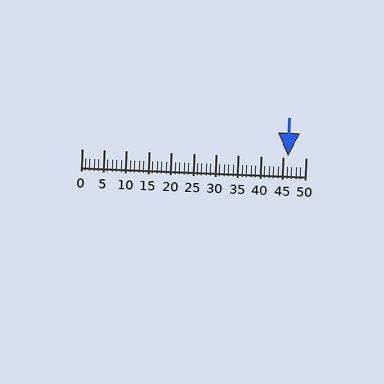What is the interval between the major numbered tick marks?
The major tick marks are spaced 5 units apart.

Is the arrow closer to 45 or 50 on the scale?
The arrow is closer to 45.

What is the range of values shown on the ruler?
The ruler shows values from 0 to 50.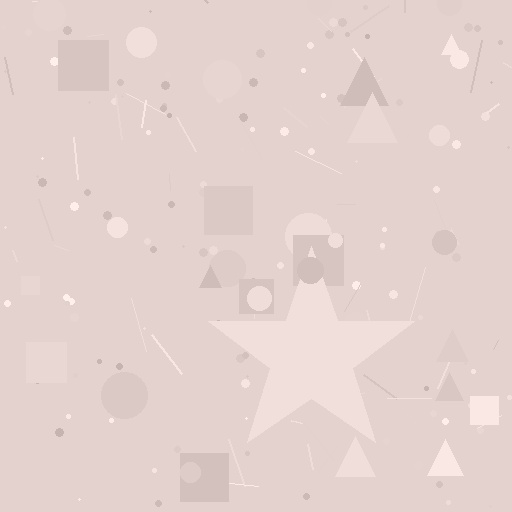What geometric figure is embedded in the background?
A star is embedded in the background.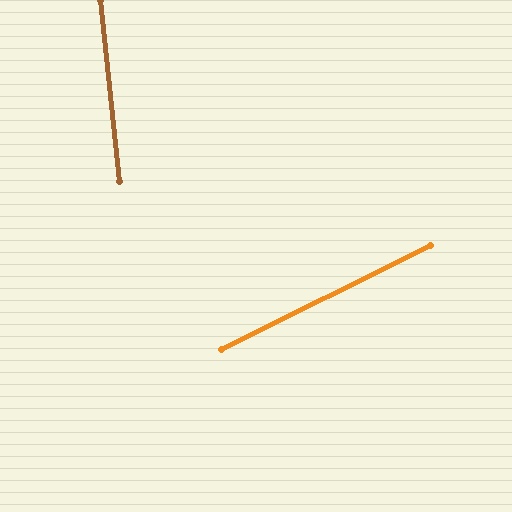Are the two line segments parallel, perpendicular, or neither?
Neither parallel nor perpendicular — they differ by about 69°.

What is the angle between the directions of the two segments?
Approximately 69 degrees.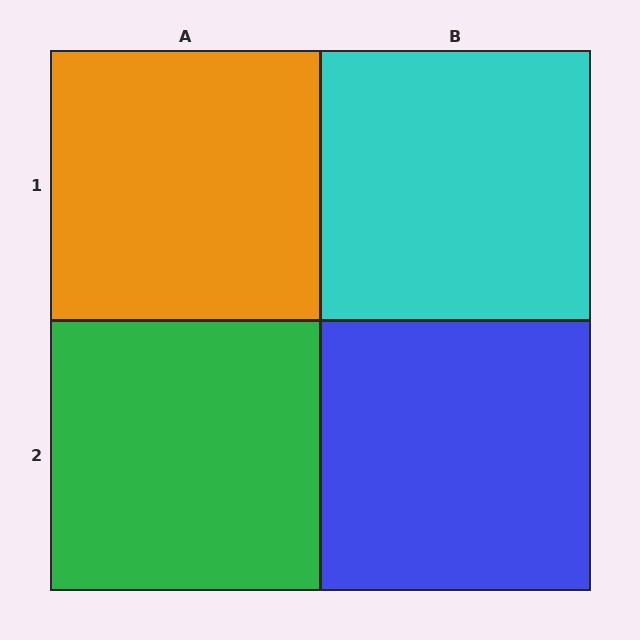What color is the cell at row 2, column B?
Blue.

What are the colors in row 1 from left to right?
Orange, cyan.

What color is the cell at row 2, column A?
Green.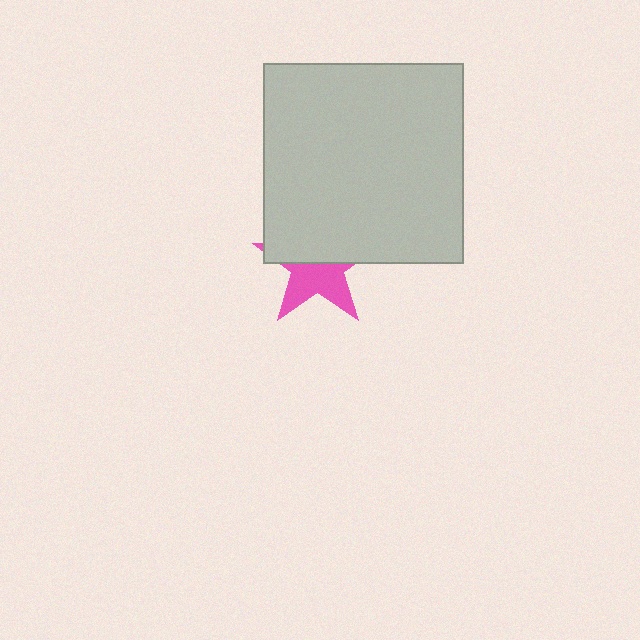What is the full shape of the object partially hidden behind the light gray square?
The partially hidden object is a pink star.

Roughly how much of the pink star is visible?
About half of it is visible (roughly 49%).